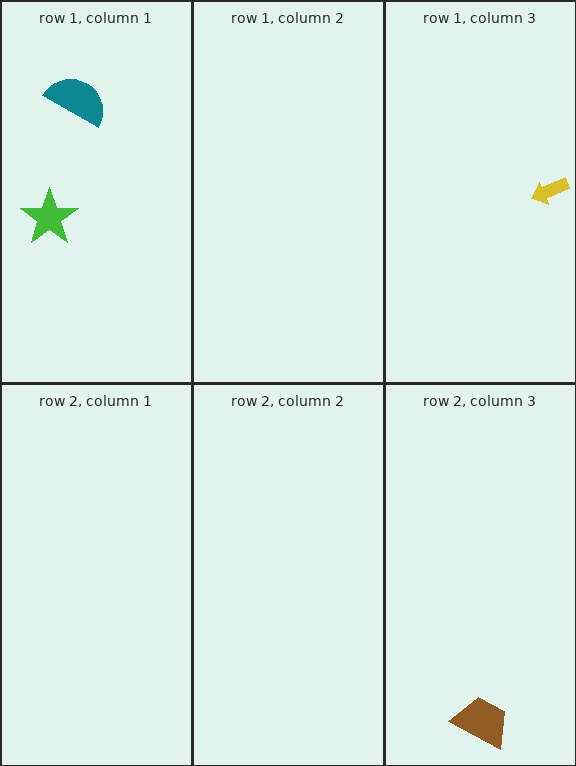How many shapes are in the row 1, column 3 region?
1.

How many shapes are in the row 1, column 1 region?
2.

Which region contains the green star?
The row 1, column 1 region.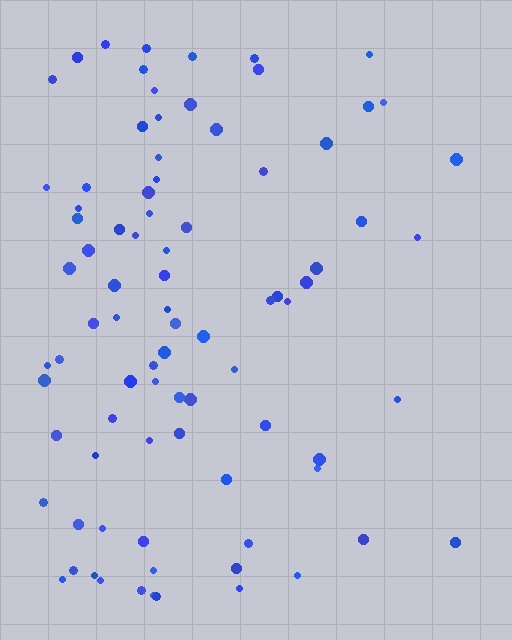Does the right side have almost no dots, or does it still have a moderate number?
Still a moderate number, just noticeably fewer than the left.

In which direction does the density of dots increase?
From right to left, with the left side densest.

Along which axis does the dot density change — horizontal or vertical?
Horizontal.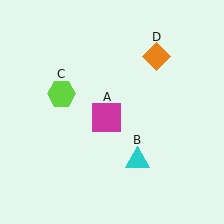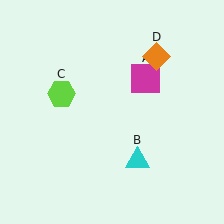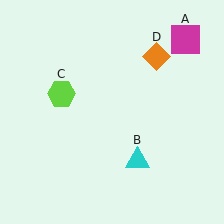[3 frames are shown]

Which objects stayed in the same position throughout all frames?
Cyan triangle (object B) and lime hexagon (object C) and orange diamond (object D) remained stationary.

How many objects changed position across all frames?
1 object changed position: magenta square (object A).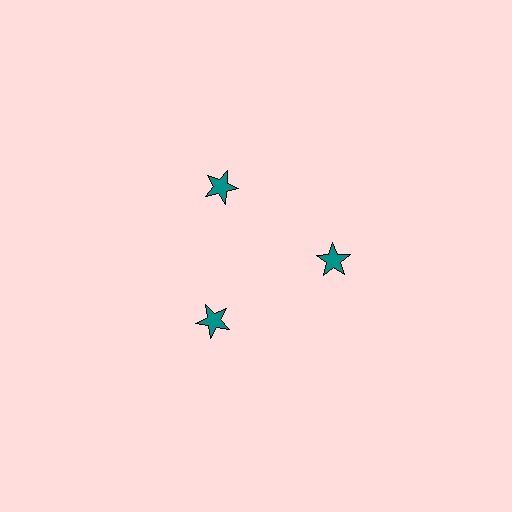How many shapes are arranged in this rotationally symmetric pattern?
There are 3 shapes, arranged in 3 groups of 1.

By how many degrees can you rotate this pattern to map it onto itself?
The pattern maps onto itself every 120 degrees of rotation.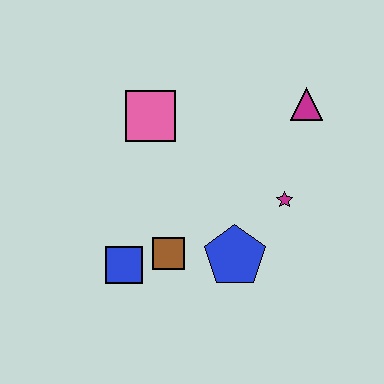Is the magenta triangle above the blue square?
Yes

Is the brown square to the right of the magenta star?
No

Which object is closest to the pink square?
The brown square is closest to the pink square.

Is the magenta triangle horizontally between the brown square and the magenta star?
No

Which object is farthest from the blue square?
The magenta triangle is farthest from the blue square.